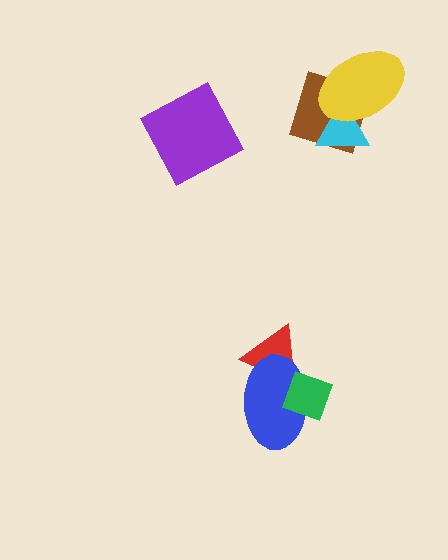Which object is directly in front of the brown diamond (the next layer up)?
The cyan triangle is directly in front of the brown diamond.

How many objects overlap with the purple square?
0 objects overlap with the purple square.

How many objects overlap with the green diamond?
2 objects overlap with the green diamond.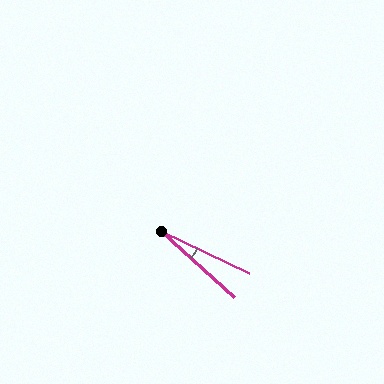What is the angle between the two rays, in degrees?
Approximately 17 degrees.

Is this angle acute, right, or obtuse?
It is acute.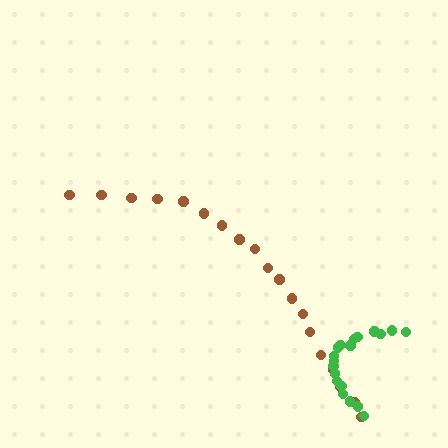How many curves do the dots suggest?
There are 2 distinct paths.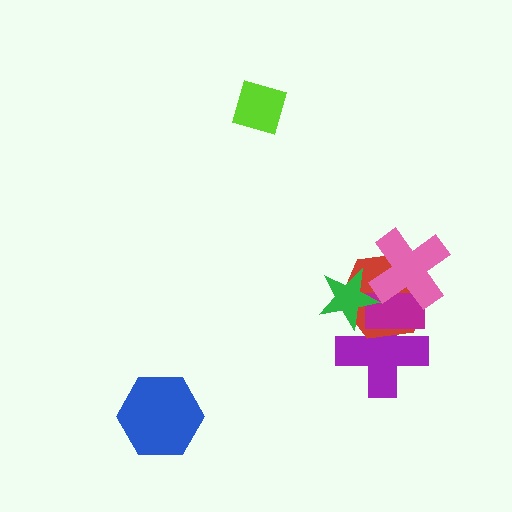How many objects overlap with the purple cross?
3 objects overlap with the purple cross.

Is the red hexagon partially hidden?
Yes, it is partially covered by another shape.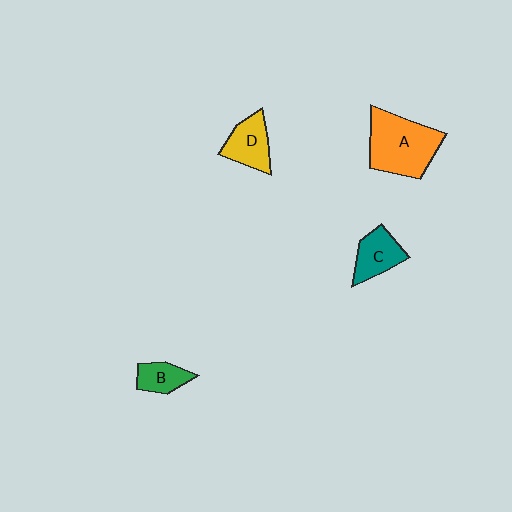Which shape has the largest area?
Shape A (orange).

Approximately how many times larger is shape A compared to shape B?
Approximately 2.7 times.